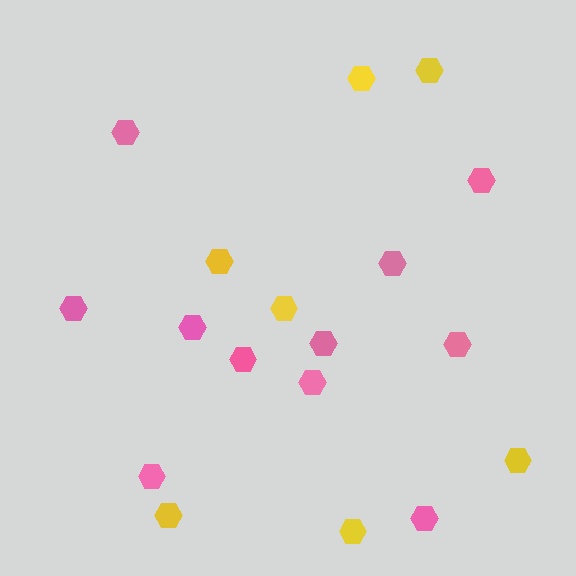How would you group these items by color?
There are 2 groups: one group of pink hexagons (11) and one group of yellow hexagons (7).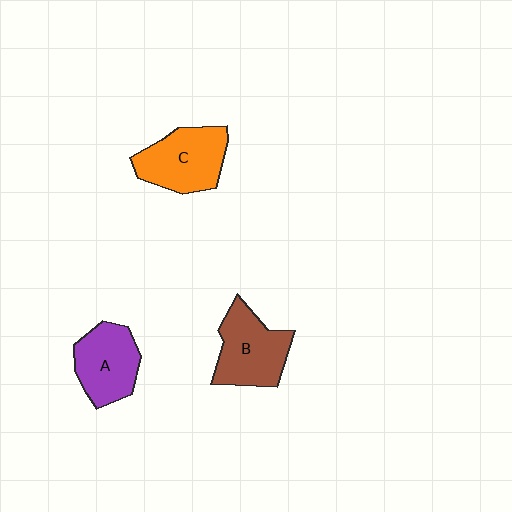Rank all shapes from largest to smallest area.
From largest to smallest: C (orange), B (brown), A (purple).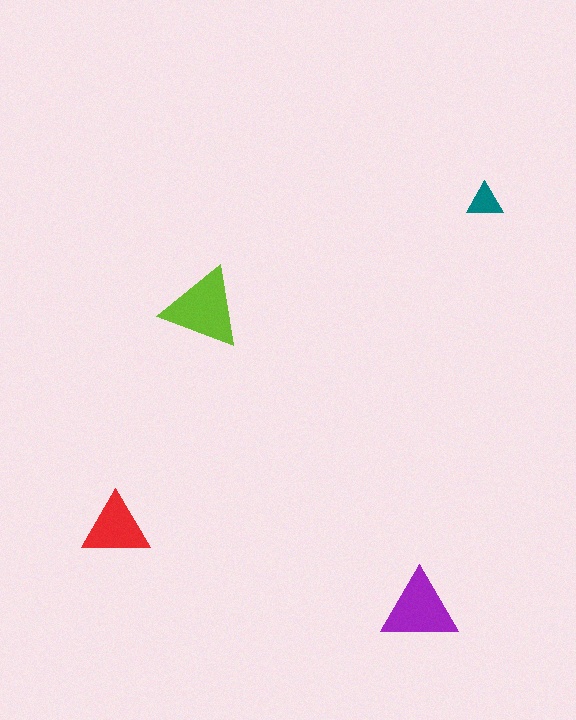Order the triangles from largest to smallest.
the lime one, the purple one, the red one, the teal one.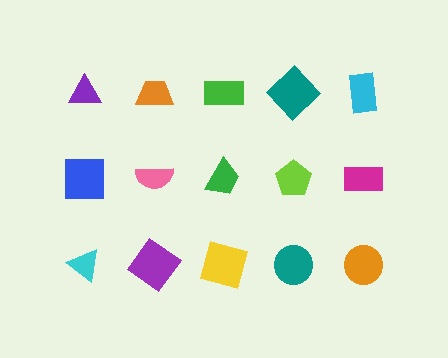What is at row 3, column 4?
A teal circle.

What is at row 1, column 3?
A green rectangle.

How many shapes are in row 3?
5 shapes.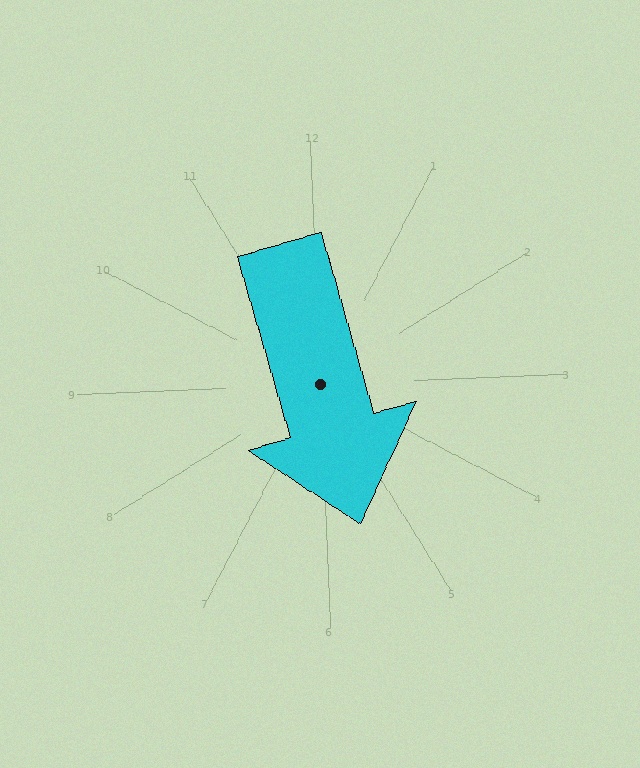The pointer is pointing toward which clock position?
Roughly 6 o'clock.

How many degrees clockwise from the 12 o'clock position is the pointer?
Approximately 166 degrees.